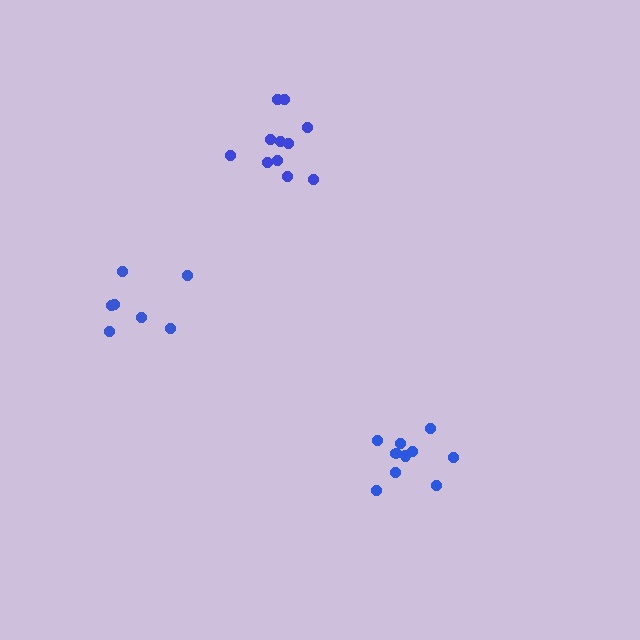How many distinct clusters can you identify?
There are 3 distinct clusters.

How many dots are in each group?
Group 1: 7 dots, Group 2: 10 dots, Group 3: 11 dots (28 total).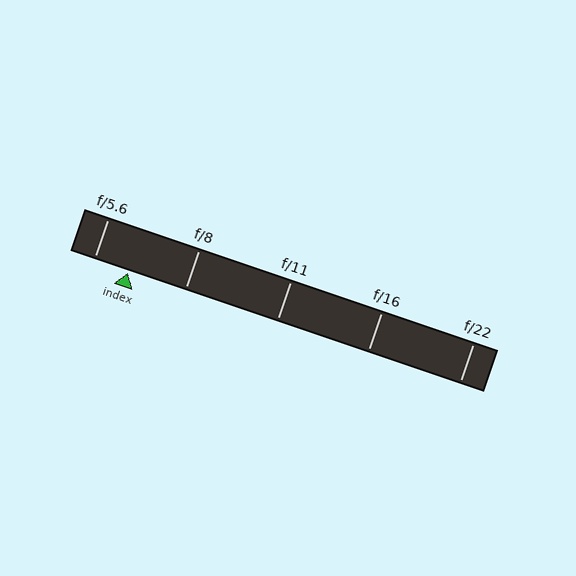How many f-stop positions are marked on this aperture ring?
There are 5 f-stop positions marked.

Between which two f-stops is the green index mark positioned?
The index mark is between f/5.6 and f/8.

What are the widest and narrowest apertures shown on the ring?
The widest aperture shown is f/5.6 and the narrowest is f/22.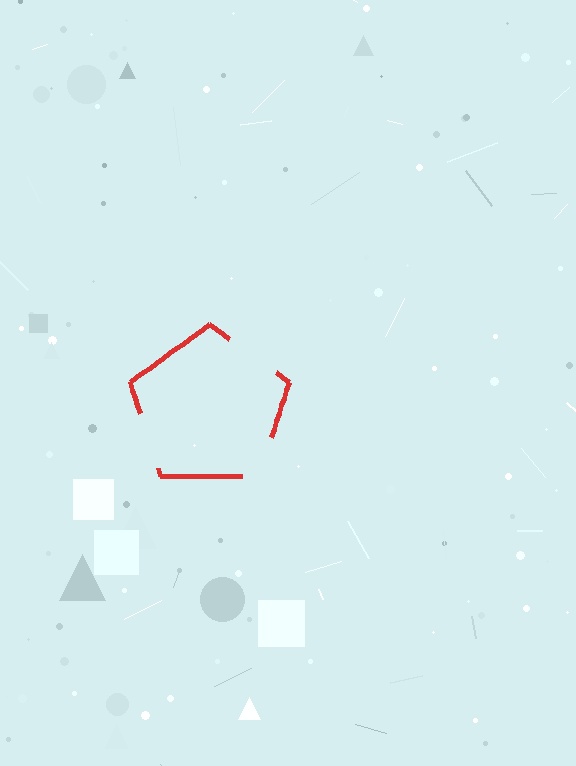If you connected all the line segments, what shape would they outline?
They would outline a pentagon.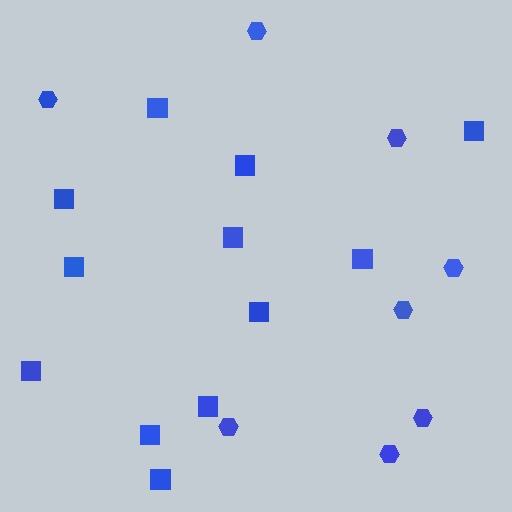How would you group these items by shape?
There are 2 groups: one group of squares (12) and one group of hexagons (8).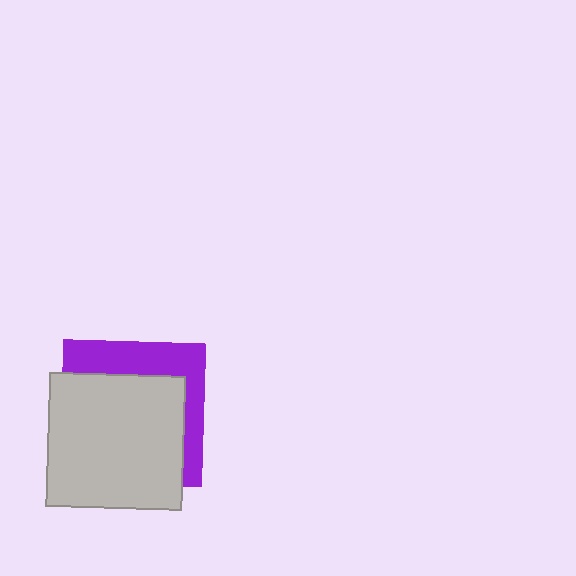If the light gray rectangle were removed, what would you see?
You would see the complete purple square.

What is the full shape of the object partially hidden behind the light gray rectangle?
The partially hidden object is a purple square.